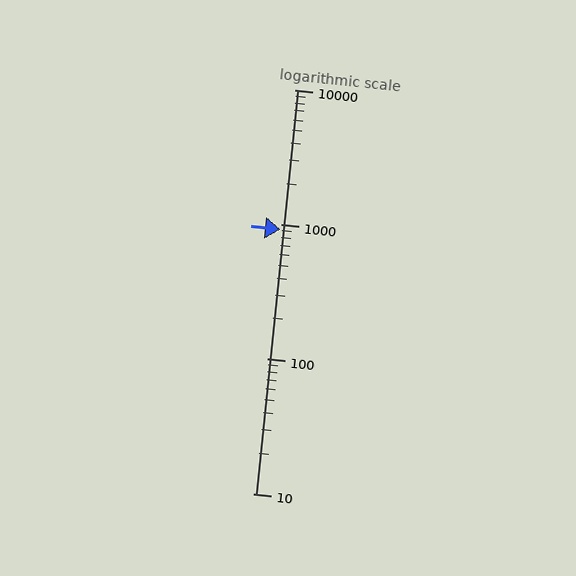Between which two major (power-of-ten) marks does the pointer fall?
The pointer is between 100 and 1000.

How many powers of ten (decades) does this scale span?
The scale spans 3 decades, from 10 to 10000.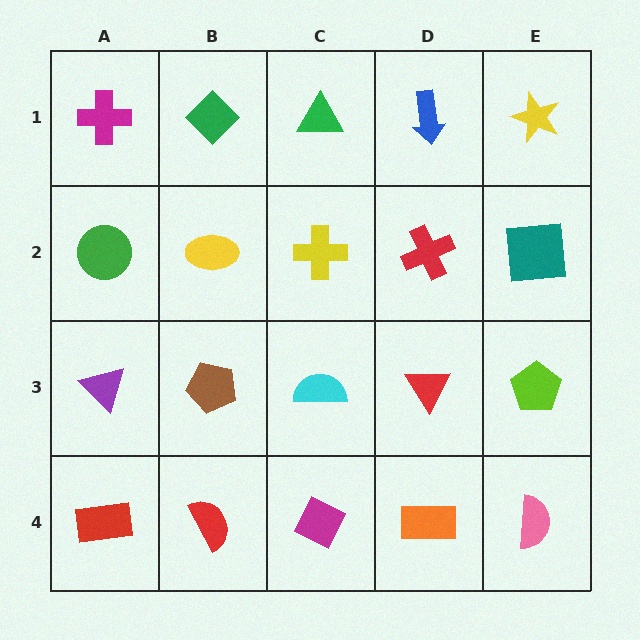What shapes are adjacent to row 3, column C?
A yellow cross (row 2, column C), a magenta diamond (row 4, column C), a brown pentagon (row 3, column B), a red triangle (row 3, column D).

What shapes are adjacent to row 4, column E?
A lime pentagon (row 3, column E), an orange rectangle (row 4, column D).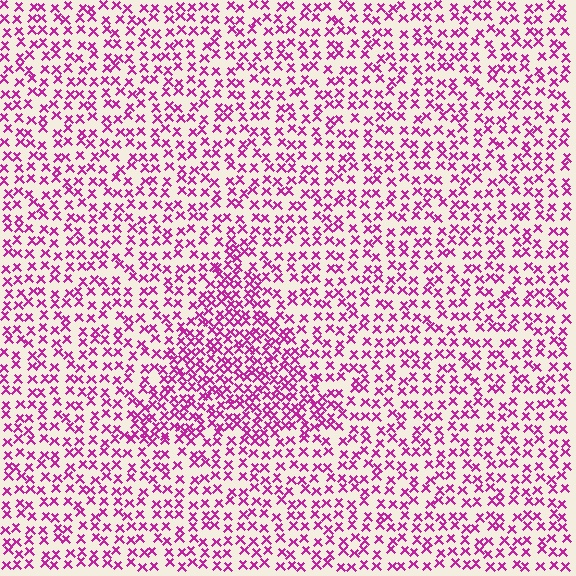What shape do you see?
I see a triangle.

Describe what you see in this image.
The image contains small magenta elements arranged at two different densities. A triangle-shaped region is visible where the elements are more densely packed than the surrounding area.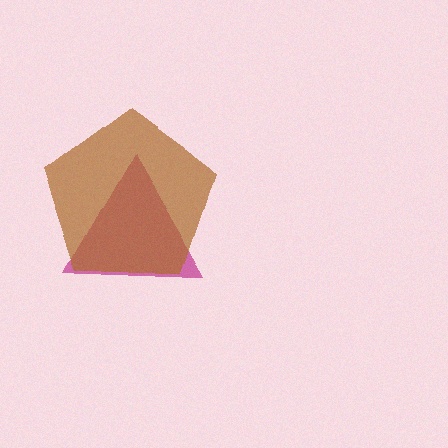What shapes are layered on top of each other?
The layered shapes are: a magenta triangle, a brown pentagon.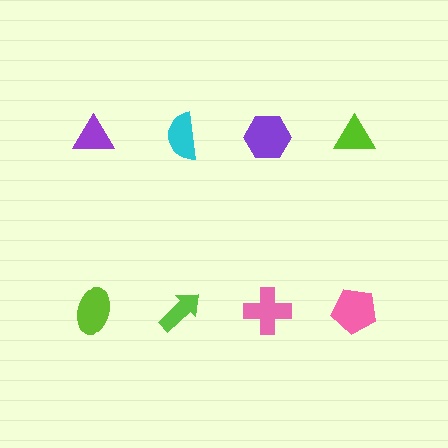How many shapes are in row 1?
4 shapes.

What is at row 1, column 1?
A purple triangle.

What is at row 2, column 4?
A pink pentagon.